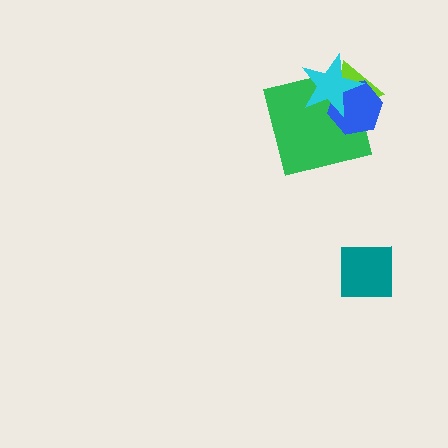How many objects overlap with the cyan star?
3 objects overlap with the cyan star.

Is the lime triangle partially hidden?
Yes, it is partially covered by another shape.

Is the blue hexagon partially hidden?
Yes, it is partially covered by another shape.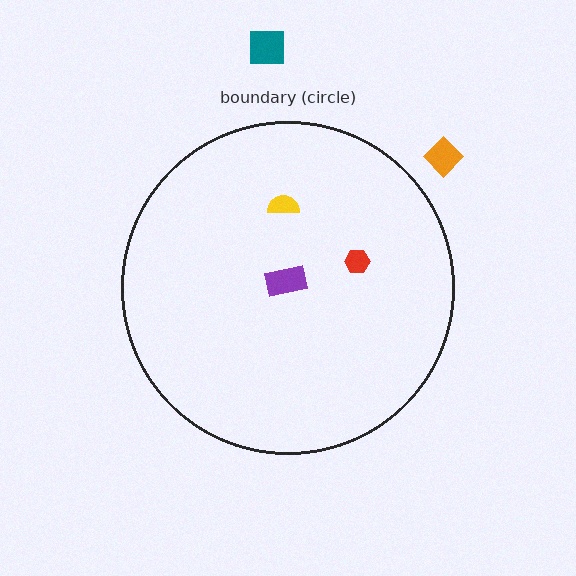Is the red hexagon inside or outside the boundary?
Inside.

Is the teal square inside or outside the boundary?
Outside.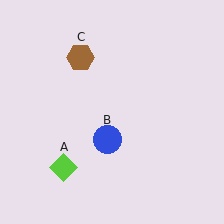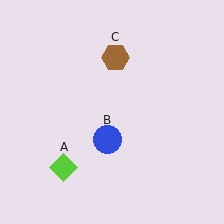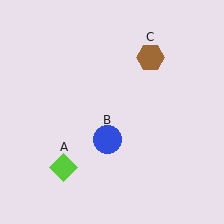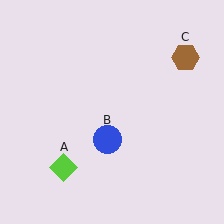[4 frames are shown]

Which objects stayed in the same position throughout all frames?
Lime diamond (object A) and blue circle (object B) remained stationary.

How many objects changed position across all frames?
1 object changed position: brown hexagon (object C).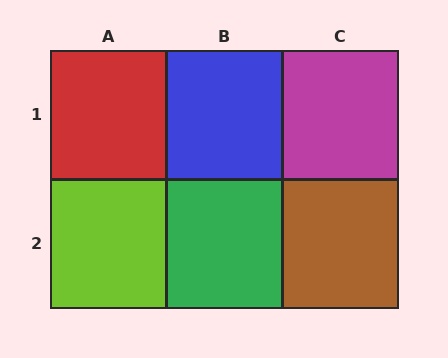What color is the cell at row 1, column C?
Magenta.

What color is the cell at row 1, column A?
Red.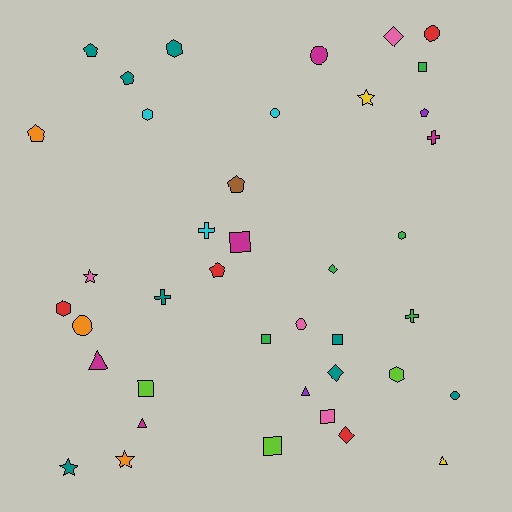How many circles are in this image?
There are 6 circles.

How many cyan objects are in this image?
There are 3 cyan objects.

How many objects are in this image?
There are 40 objects.